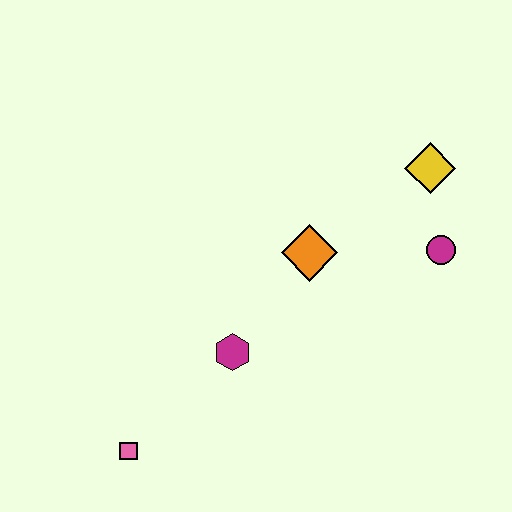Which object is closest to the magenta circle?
The yellow diamond is closest to the magenta circle.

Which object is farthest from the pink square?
The yellow diamond is farthest from the pink square.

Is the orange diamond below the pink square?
No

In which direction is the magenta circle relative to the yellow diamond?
The magenta circle is below the yellow diamond.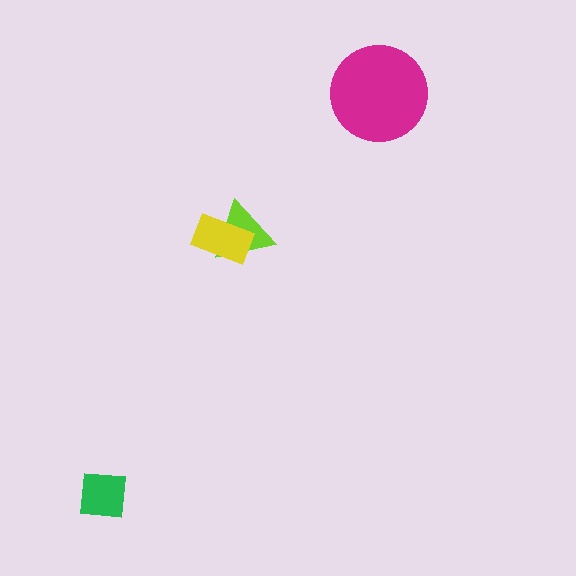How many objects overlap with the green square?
0 objects overlap with the green square.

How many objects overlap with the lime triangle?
1 object overlaps with the lime triangle.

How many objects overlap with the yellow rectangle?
1 object overlaps with the yellow rectangle.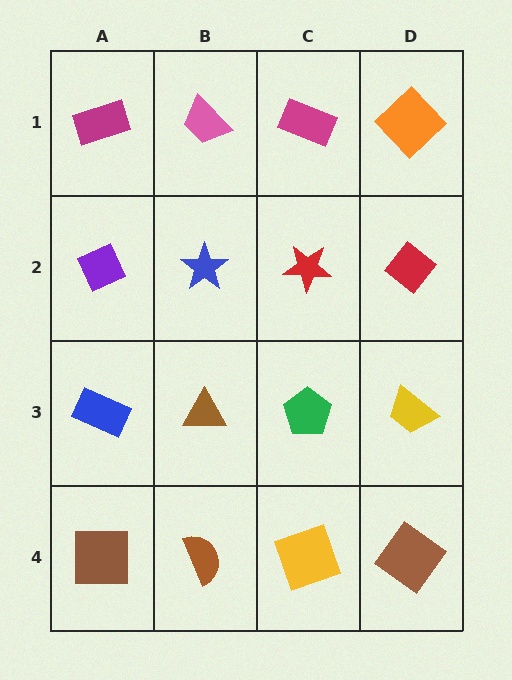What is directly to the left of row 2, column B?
A purple diamond.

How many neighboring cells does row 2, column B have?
4.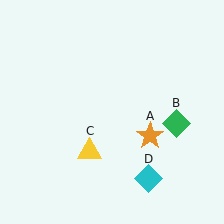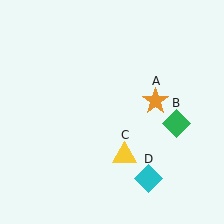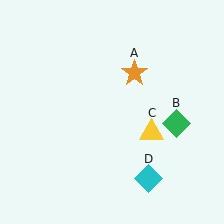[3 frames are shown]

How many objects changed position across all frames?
2 objects changed position: orange star (object A), yellow triangle (object C).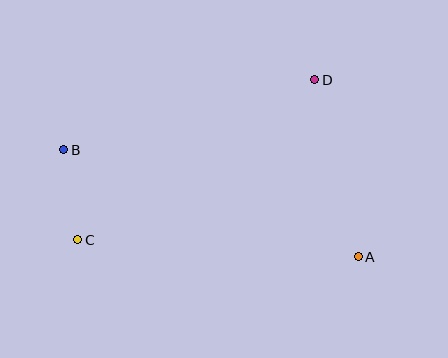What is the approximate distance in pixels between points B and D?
The distance between B and D is approximately 261 pixels.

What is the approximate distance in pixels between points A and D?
The distance between A and D is approximately 182 pixels.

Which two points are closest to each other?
Points B and C are closest to each other.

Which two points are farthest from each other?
Points A and B are farthest from each other.